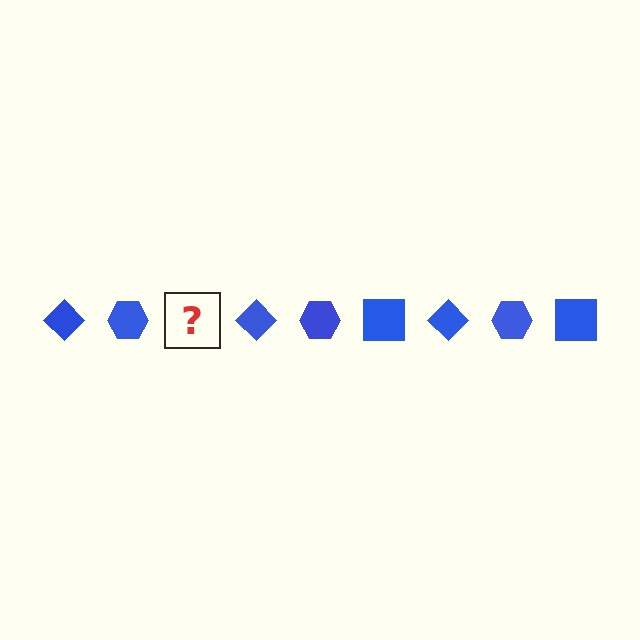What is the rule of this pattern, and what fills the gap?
The rule is that the pattern cycles through diamond, hexagon, square shapes in blue. The gap should be filled with a blue square.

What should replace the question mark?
The question mark should be replaced with a blue square.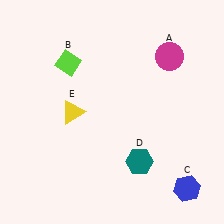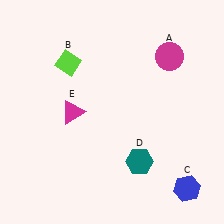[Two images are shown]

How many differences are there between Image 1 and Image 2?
There is 1 difference between the two images.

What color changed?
The triangle (E) changed from yellow in Image 1 to magenta in Image 2.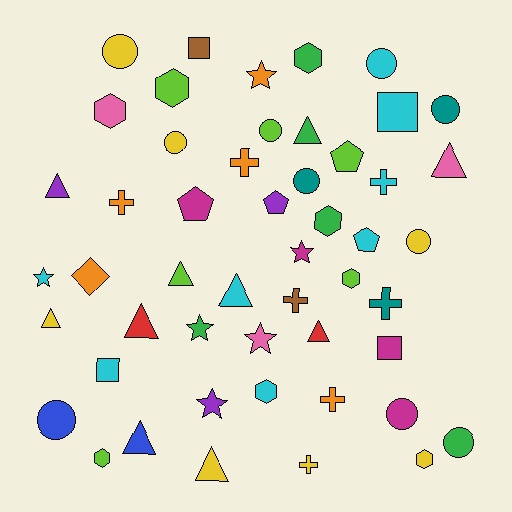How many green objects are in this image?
There are 5 green objects.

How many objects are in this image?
There are 50 objects.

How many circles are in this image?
There are 10 circles.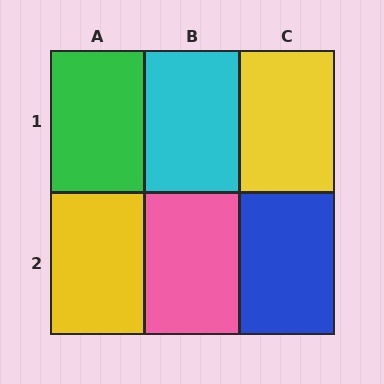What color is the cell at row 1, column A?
Green.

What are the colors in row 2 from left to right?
Yellow, pink, blue.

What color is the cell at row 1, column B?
Cyan.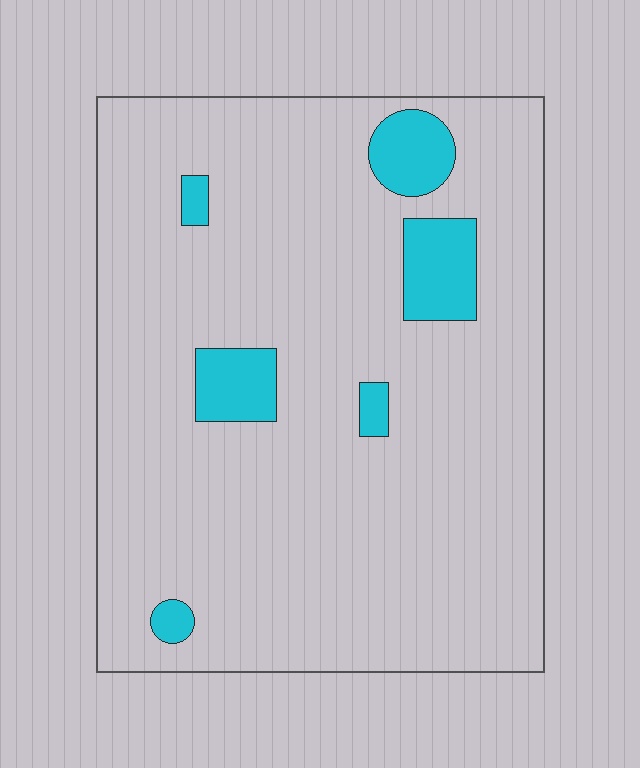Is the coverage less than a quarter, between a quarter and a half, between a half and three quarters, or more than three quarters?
Less than a quarter.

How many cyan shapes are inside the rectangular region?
6.